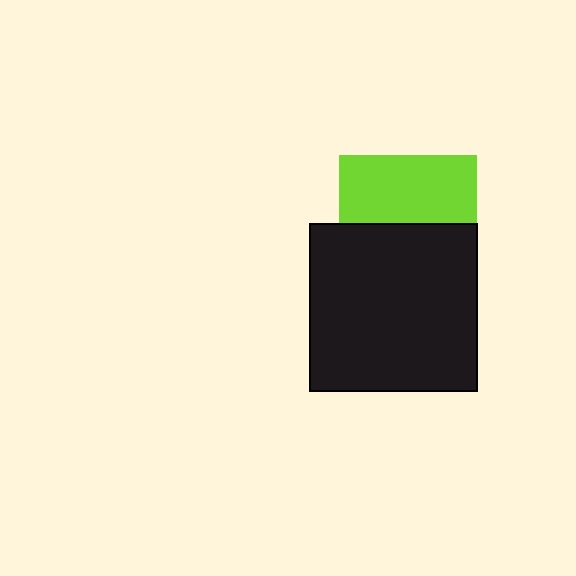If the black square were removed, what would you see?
You would see the complete lime square.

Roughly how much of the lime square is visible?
About half of it is visible (roughly 49%).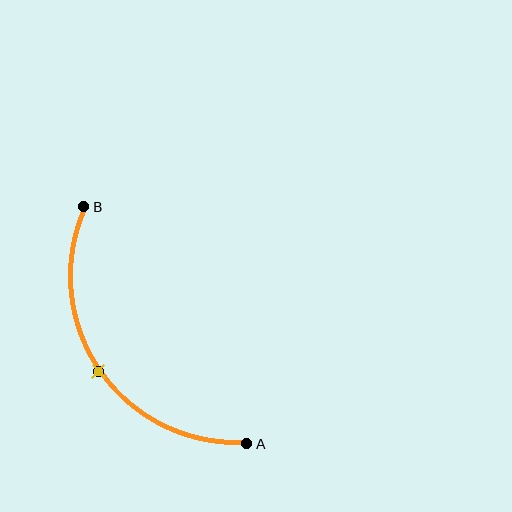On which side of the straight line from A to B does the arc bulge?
The arc bulges below and to the left of the straight line connecting A and B.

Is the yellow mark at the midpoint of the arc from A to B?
Yes. The yellow mark lies on the arc at equal arc-length from both A and B — it is the arc midpoint.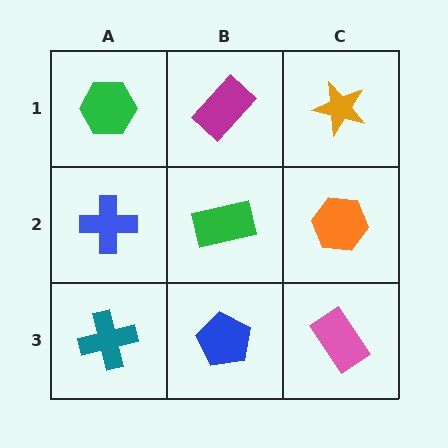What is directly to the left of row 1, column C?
A magenta rectangle.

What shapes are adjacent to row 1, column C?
An orange hexagon (row 2, column C), a magenta rectangle (row 1, column B).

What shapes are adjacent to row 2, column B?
A magenta rectangle (row 1, column B), a blue pentagon (row 3, column B), a blue cross (row 2, column A), an orange hexagon (row 2, column C).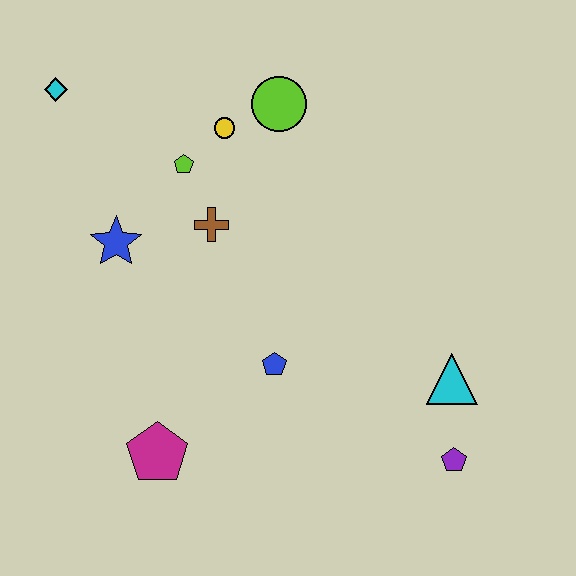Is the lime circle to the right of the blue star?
Yes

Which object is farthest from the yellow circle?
The purple pentagon is farthest from the yellow circle.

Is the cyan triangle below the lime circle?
Yes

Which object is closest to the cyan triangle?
The purple pentagon is closest to the cyan triangle.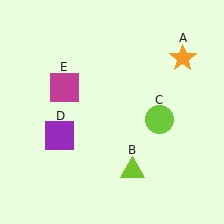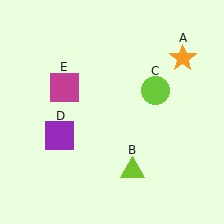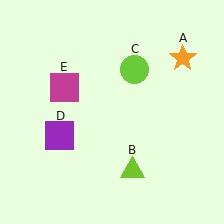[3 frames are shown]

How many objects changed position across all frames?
1 object changed position: lime circle (object C).